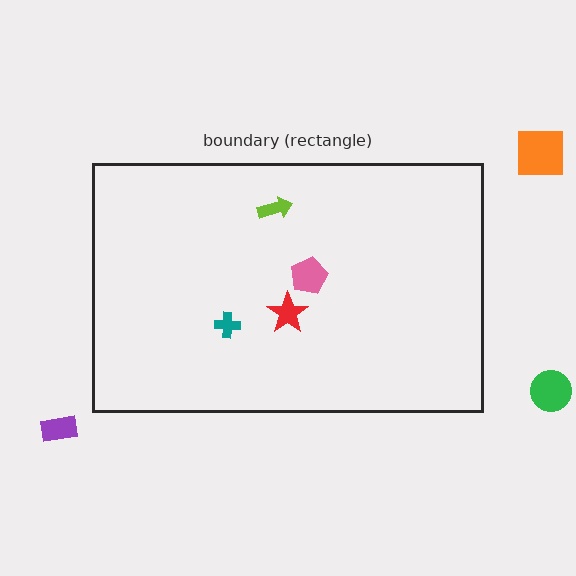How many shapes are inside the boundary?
4 inside, 3 outside.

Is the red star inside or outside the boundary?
Inside.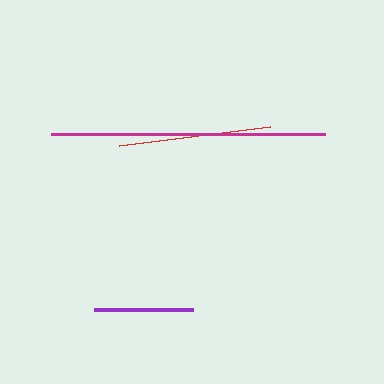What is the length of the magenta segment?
The magenta segment is approximately 275 pixels long.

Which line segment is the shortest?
The purple line is the shortest at approximately 99 pixels.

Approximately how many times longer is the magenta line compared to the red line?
The magenta line is approximately 1.8 times the length of the red line.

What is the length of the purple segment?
The purple segment is approximately 99 pixels long.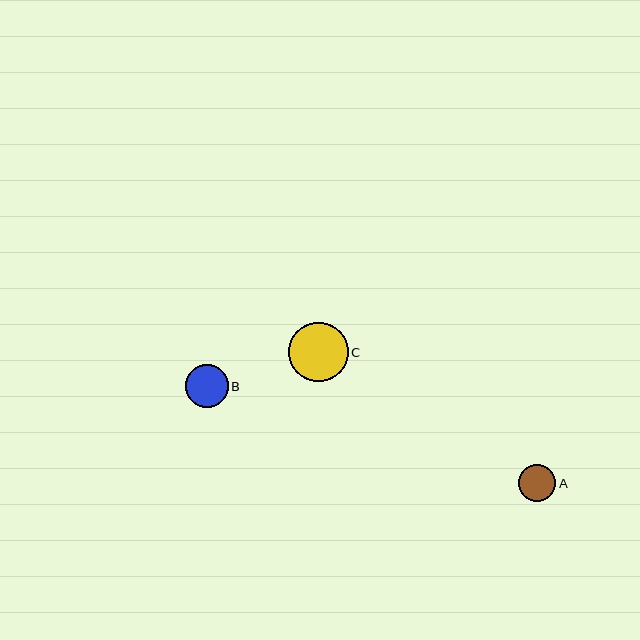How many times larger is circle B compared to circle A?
Circle B is approximately 1.1 times the size of circle A.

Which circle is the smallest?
Circle A is the smallest with a size of approximately 38 pixels.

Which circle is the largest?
Circle C is the largest with a size of approximately 59 pixels.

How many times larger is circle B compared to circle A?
Circle B is approximately 1.1 times the size of circle A.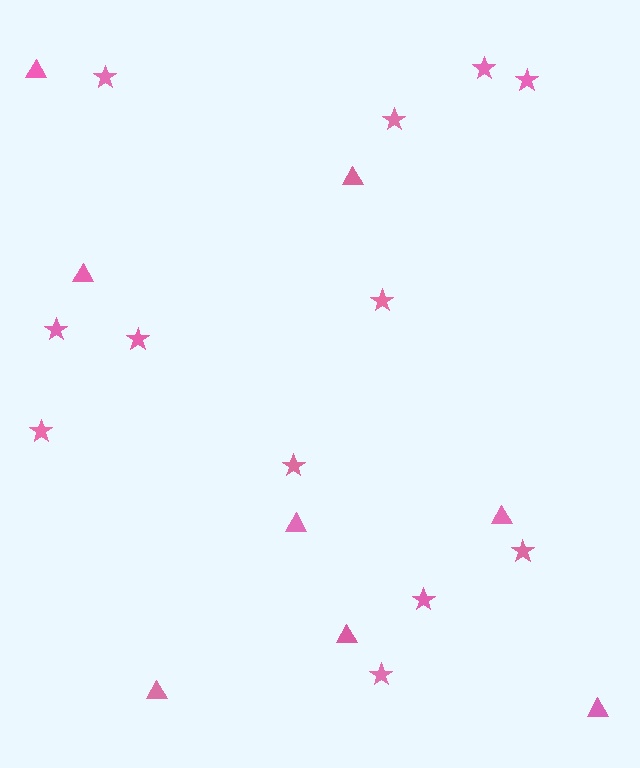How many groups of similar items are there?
There are 2 groups: one group of triangles (8) and one group of stars (12).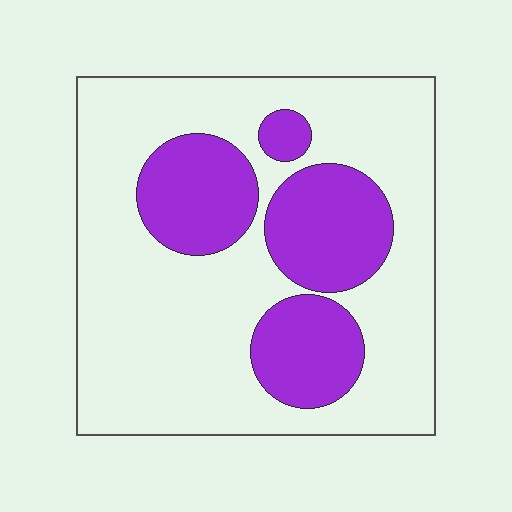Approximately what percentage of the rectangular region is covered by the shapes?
Approximately 30%.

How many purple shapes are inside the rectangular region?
4.